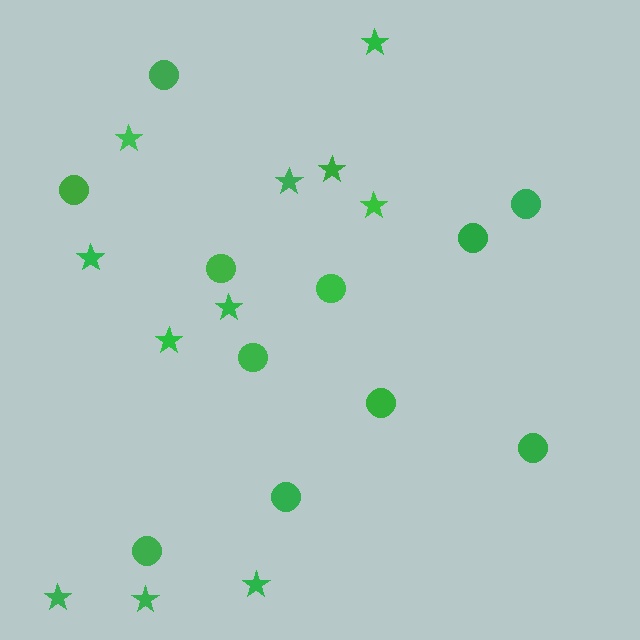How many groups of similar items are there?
There are 2 groups: one group of circles (11) and one group of stars (11).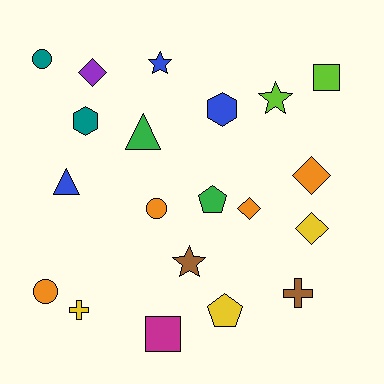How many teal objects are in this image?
There are 2 teal objects.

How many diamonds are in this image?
There are 4 diamonds.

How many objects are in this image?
There are 20 objects.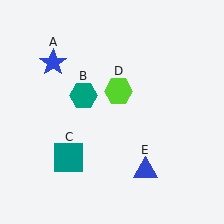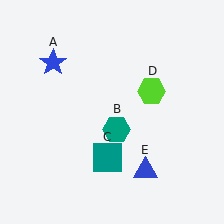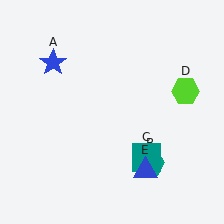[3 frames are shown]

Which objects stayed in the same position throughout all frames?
Blue star (object A) and blue triangle (object E) remained stationary.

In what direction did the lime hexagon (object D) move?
The lime hexagon (object D) moved right.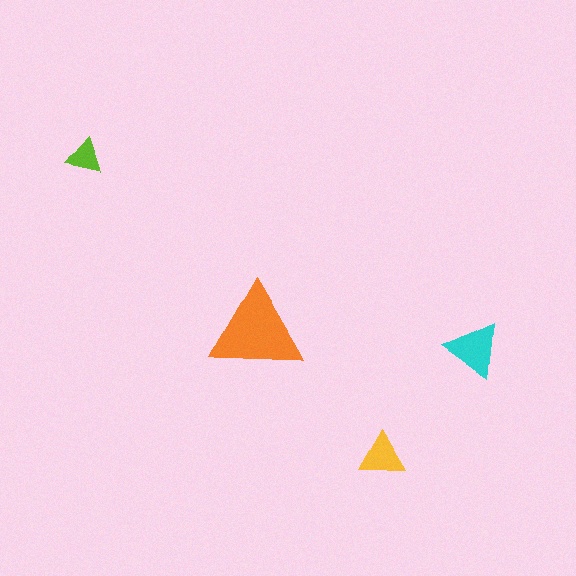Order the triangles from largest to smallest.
the orange one, the cyan one, the yellow one, the lime one.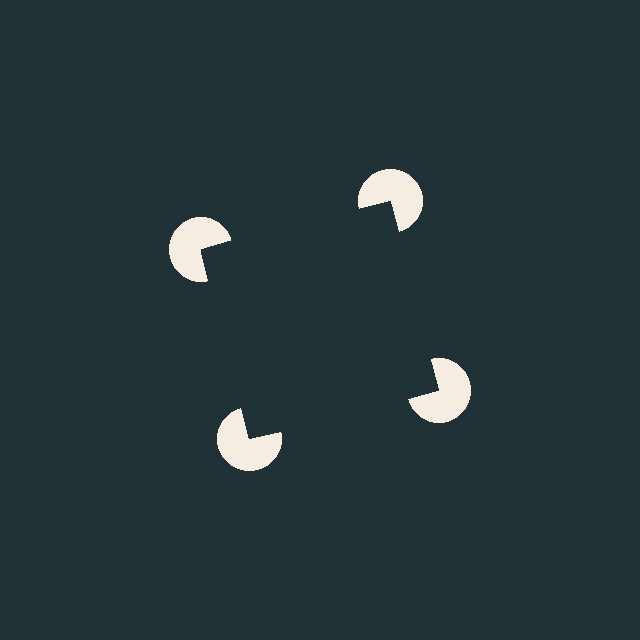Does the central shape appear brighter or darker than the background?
It typically appears slightly darker than the background, even though no actual brightness change is drawn.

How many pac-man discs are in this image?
There are 4 — one at each vertex of the illusory square.